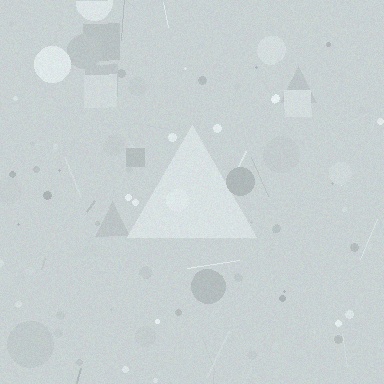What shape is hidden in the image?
A triangle is hidden in the image.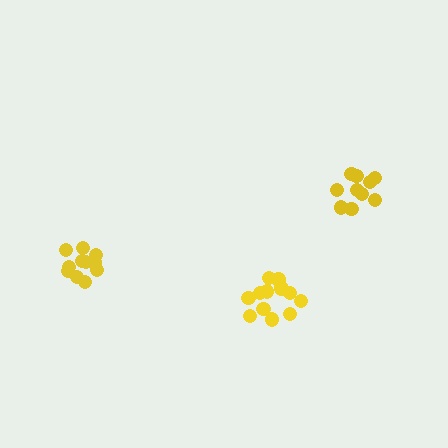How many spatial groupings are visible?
There are 3 spatial groupings.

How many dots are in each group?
Group 1: 10 dots, Group 2: 12 dots, Group 3: 11 dots (33 total).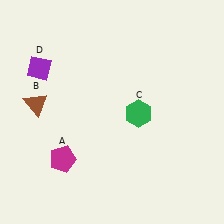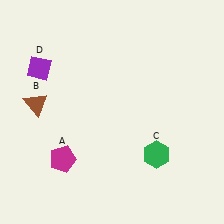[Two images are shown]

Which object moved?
The green hexagon (C) moved down.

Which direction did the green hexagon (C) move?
The green hexagon (C) moved down.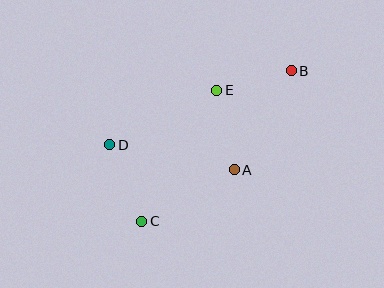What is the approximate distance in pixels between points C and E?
The distance between C and E is approximately 151 pixels.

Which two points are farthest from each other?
Points B and C are farthest from each other.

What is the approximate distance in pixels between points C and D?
The distance between C and D is approximately 83 pixels.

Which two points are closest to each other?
Points B and E are closest to each other.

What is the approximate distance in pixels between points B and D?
The distance between B and D is approximately 196 pixels.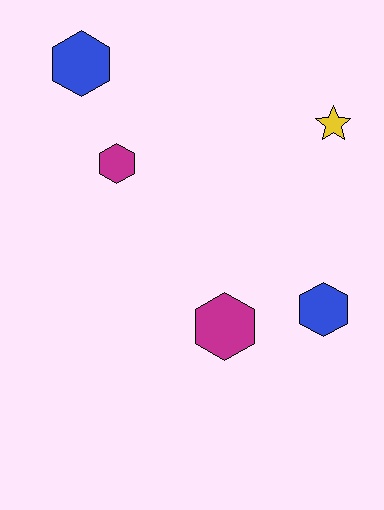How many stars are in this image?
There is 1 star.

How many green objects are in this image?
There are no green objects.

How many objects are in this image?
There are 5 objects.